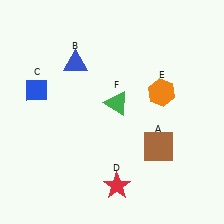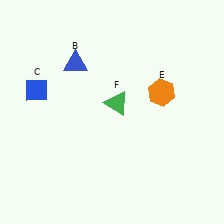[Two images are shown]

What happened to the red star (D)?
The red star (D) was removed in Image 2. It was in the bottom-right area of Image 1.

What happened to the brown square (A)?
The brown square (A) was removed in Image 2. It was in the bottom-right area of Image 1.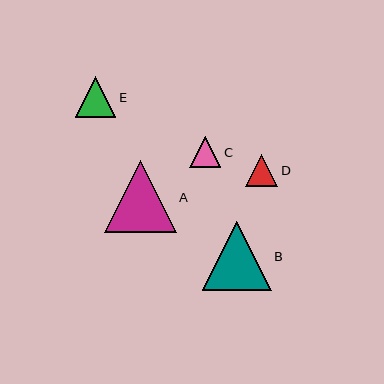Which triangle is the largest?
Triangle A is the largest with a size of approximately 72 pixels.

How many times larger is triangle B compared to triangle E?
Triangle B is approximately 1.7 times the size of triangle E.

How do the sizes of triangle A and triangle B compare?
Triangle A and triangle B are approximately the same size.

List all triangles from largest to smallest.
From largest to smallest: A, B, E, D, C.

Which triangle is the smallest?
Triangle C is the smallest with a size of approximately 31 pixels.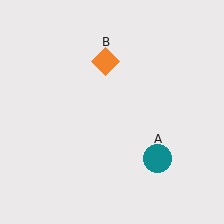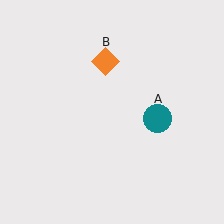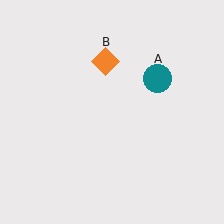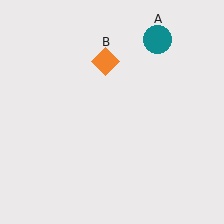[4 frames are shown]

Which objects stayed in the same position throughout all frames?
Orange diamond (object B) remained stationary.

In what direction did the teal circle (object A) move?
The teal circle (object A) moved up.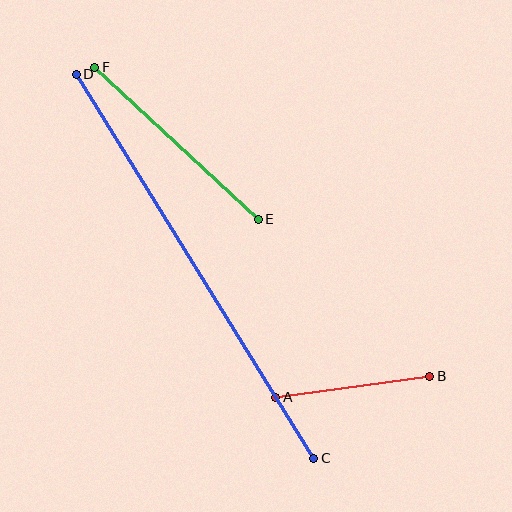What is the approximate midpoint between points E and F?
The midpoint is at approximately (177, 143) pixels.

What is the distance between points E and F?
The distance is approximately 223 pixels.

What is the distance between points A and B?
The distance is approximately 156 pixels.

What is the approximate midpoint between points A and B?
The midpoint is at approximately (353, 387) pixels.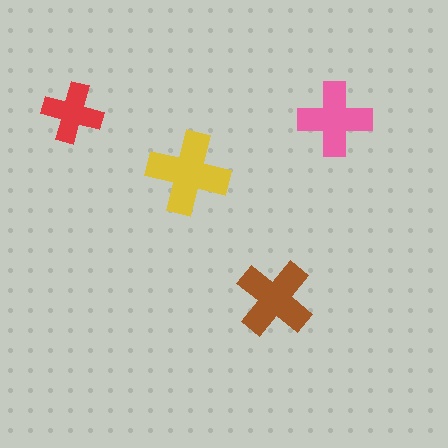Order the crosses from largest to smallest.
the yellow one, the brown one, the pink one, the red one.